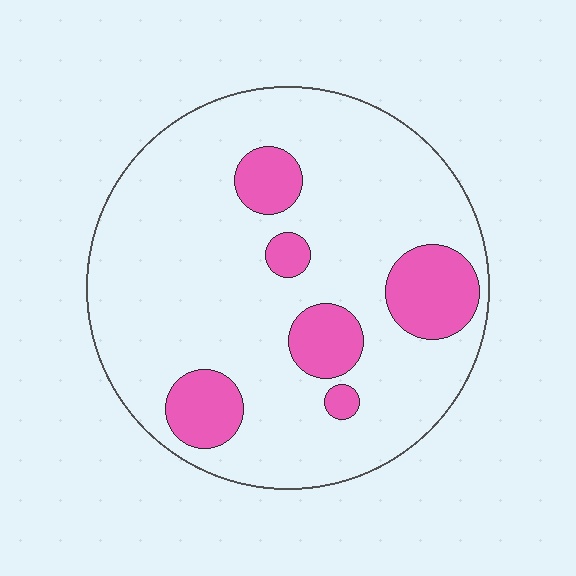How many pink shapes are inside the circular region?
6.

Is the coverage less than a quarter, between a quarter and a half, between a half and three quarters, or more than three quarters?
Less than a quarter.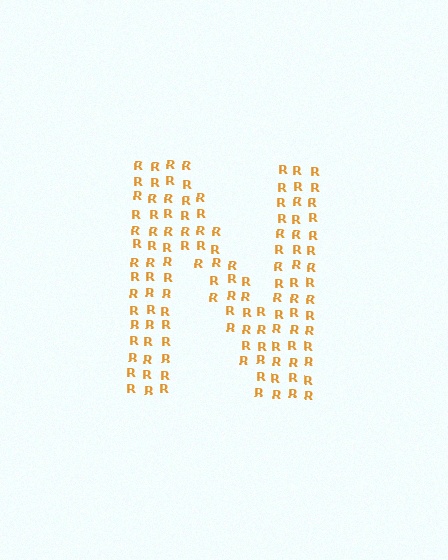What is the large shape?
The large shape is the letter N.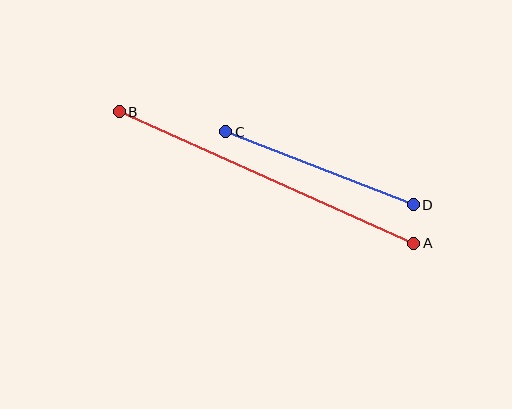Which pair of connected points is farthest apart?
Points A and B are farthest apart.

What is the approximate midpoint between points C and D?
The midpoint is at approximately (320, 168) pixels.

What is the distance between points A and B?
The distance is approximately 322 pixels.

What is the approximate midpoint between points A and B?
The midpoint is at approximately (266, 177) pixels.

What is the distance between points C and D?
The distance is approximately 201 pixels.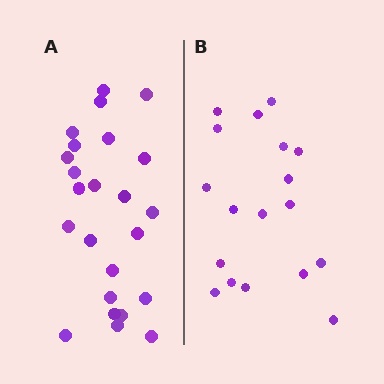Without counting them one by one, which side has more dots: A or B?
Region A (the left region) has more dots.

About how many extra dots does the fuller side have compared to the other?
Region A has about 6 more dots than region B.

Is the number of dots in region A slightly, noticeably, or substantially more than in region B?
Region A has noticeably more, but not dramatically so. The ratio is roughly 1.3 to 1.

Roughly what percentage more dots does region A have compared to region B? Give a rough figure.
About 35% more.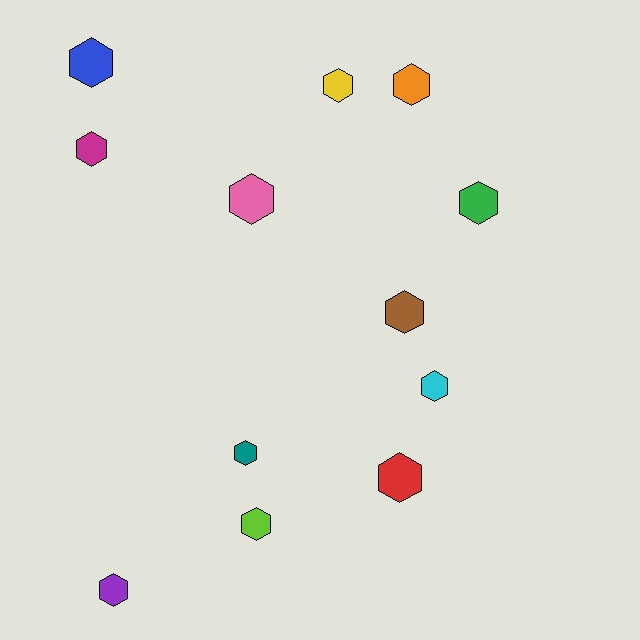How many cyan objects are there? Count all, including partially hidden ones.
There is 1 cyan object.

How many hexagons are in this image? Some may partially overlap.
There are 12 hexagons.